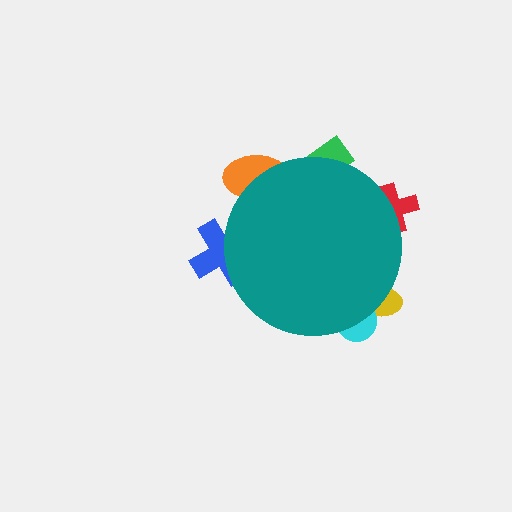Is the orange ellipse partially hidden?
Yes, the orange ellipse is partially hidden behind the teal circle.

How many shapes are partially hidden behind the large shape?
6 shapes are partially hidden.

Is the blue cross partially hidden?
Yes, the blue cross is partially hidden behind the teal circle.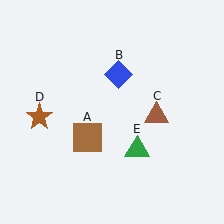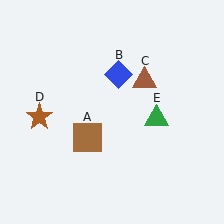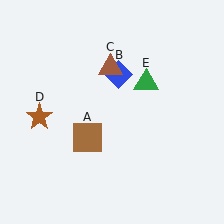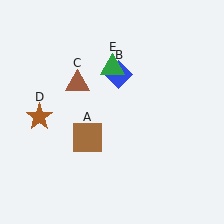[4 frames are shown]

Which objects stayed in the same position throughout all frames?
Brown square (object A) and blue diamond (object B) and brown star (object D) remained stationary.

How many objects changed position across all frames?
2 objects changed position: brown triangle (object C), green triangle (object E).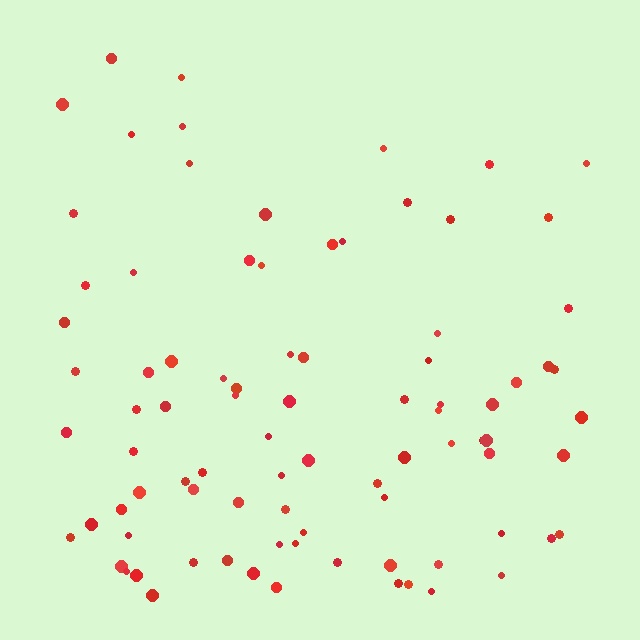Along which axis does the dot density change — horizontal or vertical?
Vertical.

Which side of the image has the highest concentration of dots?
The bottom.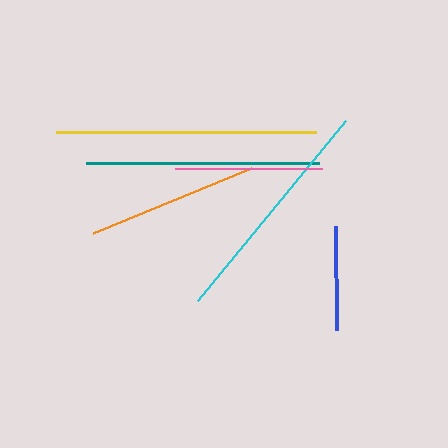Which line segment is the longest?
The yellow line is the longest at approximately 260 pixels.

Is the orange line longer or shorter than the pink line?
The orange line is longer than the pink line.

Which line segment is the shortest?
The blue line is the shortest at approximately 104 pixels.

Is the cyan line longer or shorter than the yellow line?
The yellow line is longer than the cyan line.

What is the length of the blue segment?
The blue segment is approximately 104 pixels long.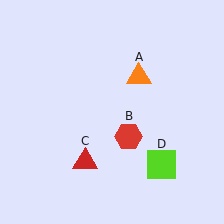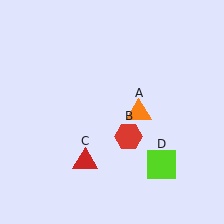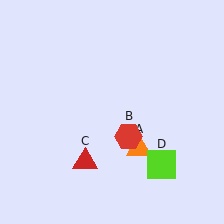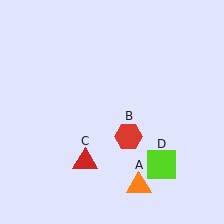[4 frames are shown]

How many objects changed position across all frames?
1 object changed position: orange triangle (object A).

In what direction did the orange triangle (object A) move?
The orange triangle (object A) moved down.